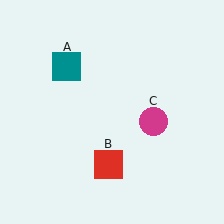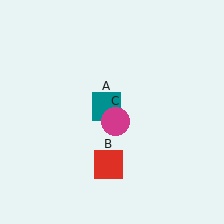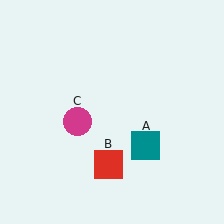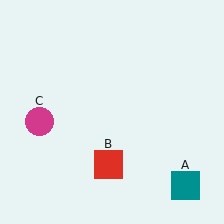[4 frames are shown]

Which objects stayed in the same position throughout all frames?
Red square (object B) remained stationary.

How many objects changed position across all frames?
2 objects changed position: teal square (object A), magenta circle (object C).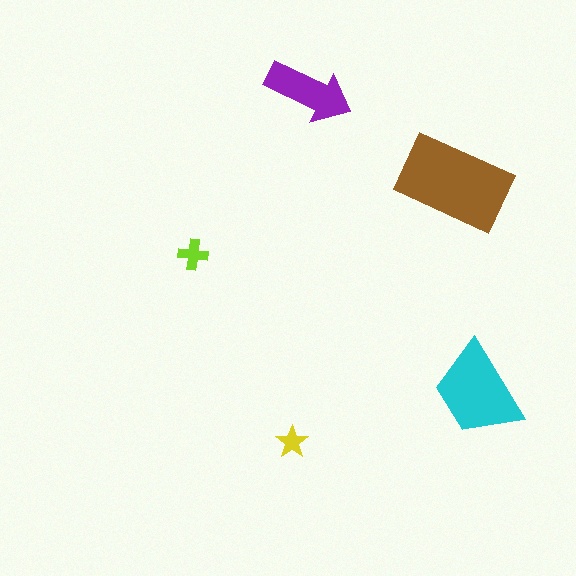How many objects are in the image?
There are 5 objects in the image.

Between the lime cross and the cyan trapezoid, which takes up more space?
The cyan trapezoid.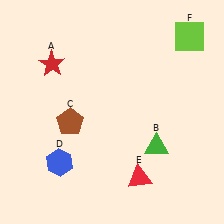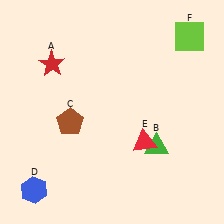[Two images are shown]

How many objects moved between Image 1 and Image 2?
2 objects moved between the two images.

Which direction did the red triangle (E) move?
The red triangle (E) moved up.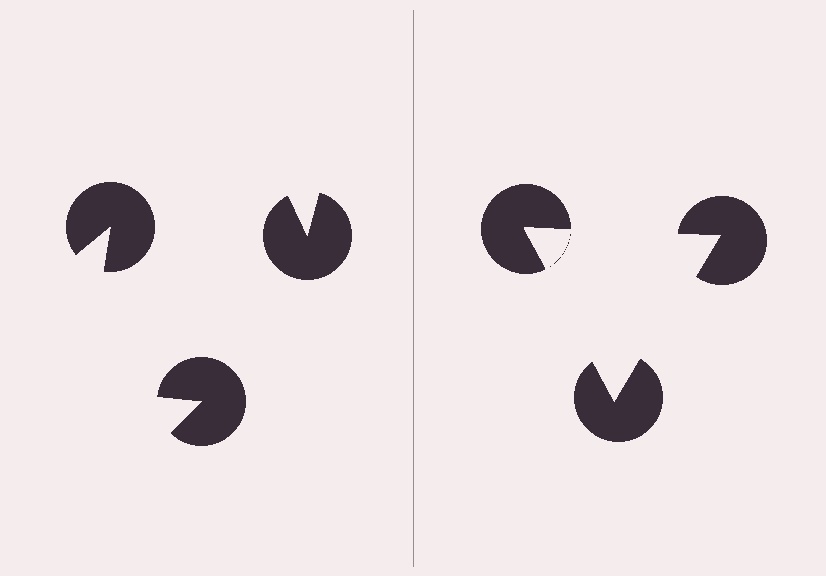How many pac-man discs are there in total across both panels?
6 — 3 on each side.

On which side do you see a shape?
An illusory triangle appears on the right side. On the left side the wedge cuts are rotated, so no coherent shape forms.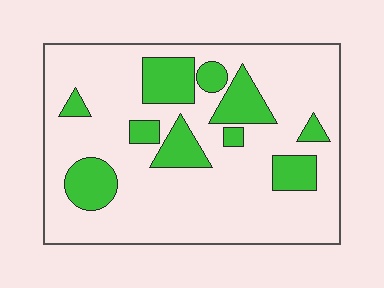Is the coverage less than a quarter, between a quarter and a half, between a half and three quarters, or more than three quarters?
Less than a quarter.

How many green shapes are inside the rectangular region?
10.